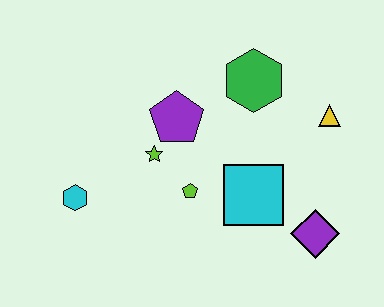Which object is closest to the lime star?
The purple pentagon is closest to the lime star.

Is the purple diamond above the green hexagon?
No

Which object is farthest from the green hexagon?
The cyan hexagon is farthest from the green hexagon.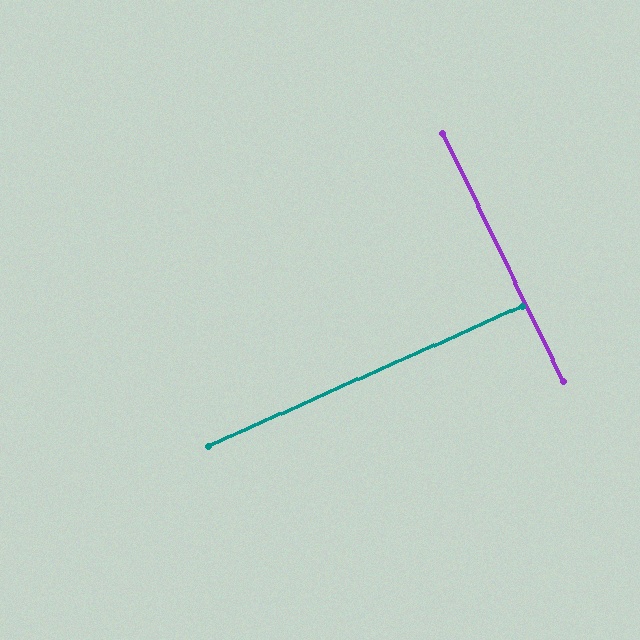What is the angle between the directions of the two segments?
Approximately 88 degrees.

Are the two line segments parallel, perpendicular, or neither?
Perpendicular — they meet at approximately 88°.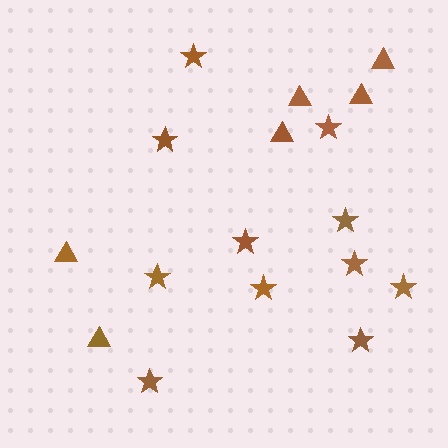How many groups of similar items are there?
There are 2 groups: one group of stars (11) and one group of triangles (6).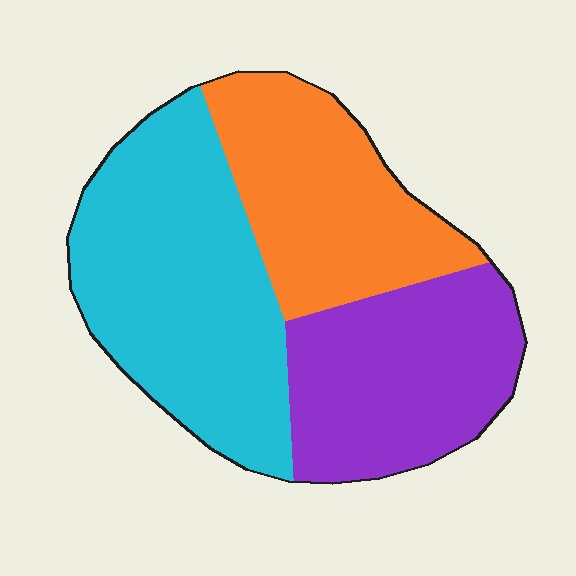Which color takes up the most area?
Cyan, at roughly 40%.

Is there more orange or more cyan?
Cyan.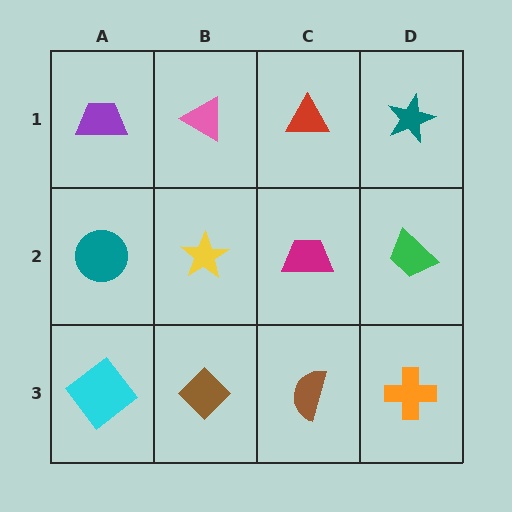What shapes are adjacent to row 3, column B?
A yellow star (row 2, column B), a cyan diamond (row 3, column A), a brown semicircle (row 3, column C).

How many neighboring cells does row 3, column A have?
2.